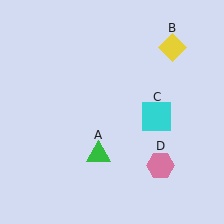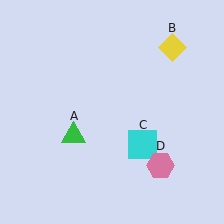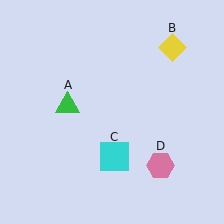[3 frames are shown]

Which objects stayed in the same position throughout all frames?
Yellow diamond (object B) and pink hexagon (object D) remained stationary.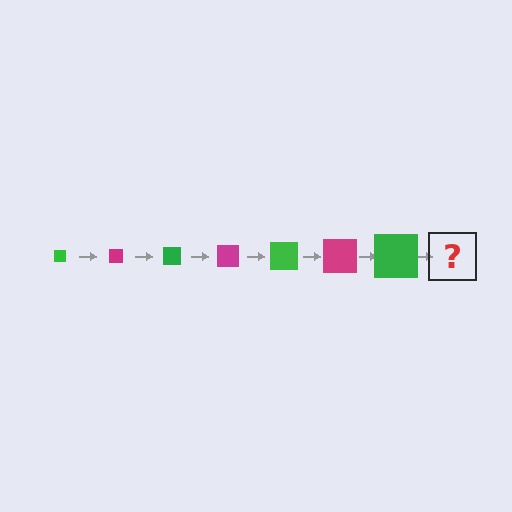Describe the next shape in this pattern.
It should be a magenta square, larger than the previous one.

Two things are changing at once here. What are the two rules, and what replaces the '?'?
The two rules are that the square grows larger each step and the color cycles through green and magenta. The '?' should be a magenta square, larger than the previous one.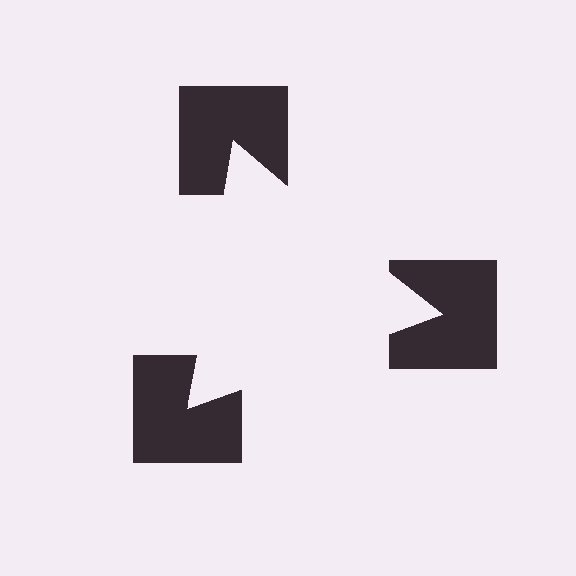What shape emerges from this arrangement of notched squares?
An illusory triangle — its edges are inferred from the aligned wedge cuts in the notched squares, not physically drawn.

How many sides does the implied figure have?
3 sides.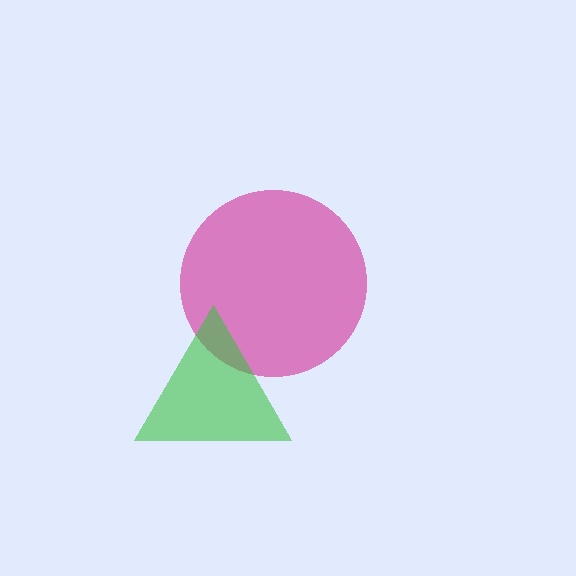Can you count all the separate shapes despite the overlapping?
Yes, there are 2 separate shapes.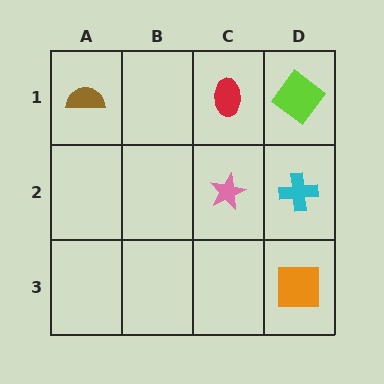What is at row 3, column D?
An orange square.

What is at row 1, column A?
A brown semicircle.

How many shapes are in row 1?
3 shapes.